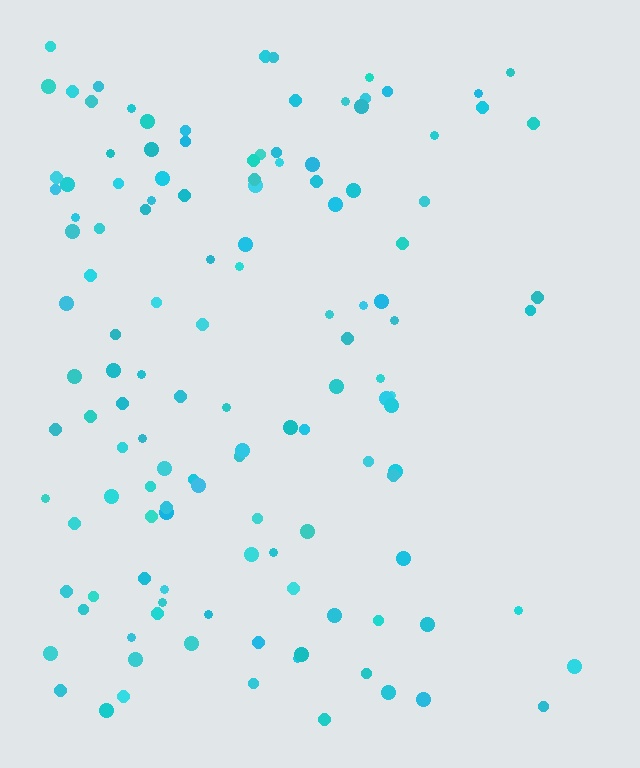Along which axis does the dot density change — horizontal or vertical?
Horizontal.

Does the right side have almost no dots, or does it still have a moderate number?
Still a moderate number, just noticeably fewer than the left.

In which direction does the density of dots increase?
From right to left, with the left side densest.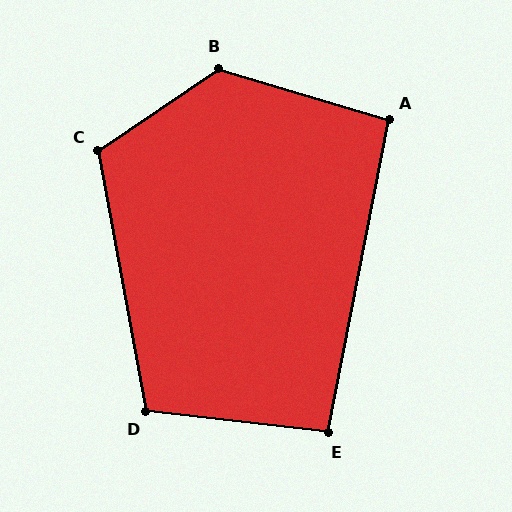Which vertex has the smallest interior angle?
E, at approximately 95 degrees.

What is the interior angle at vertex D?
Approximately 107 degrees (obtuse).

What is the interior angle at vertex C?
Approximately 113 degrees (obtuse).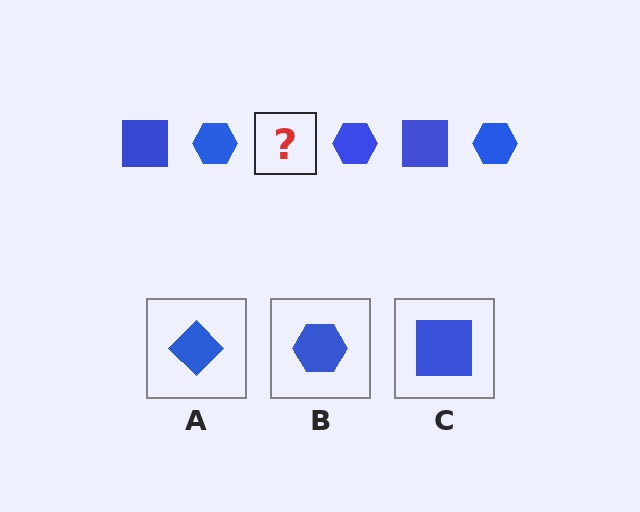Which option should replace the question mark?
Option C.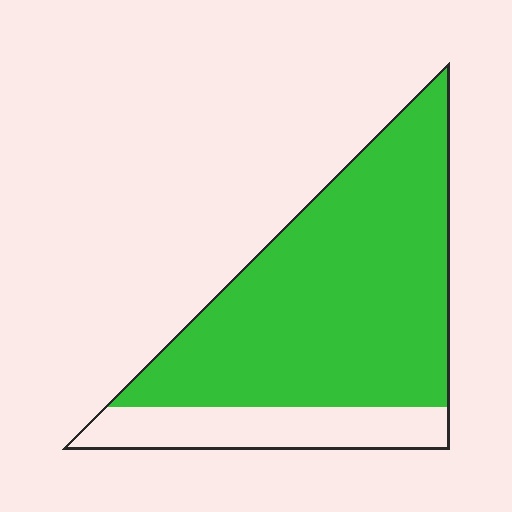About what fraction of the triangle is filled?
About four fifths (4/5).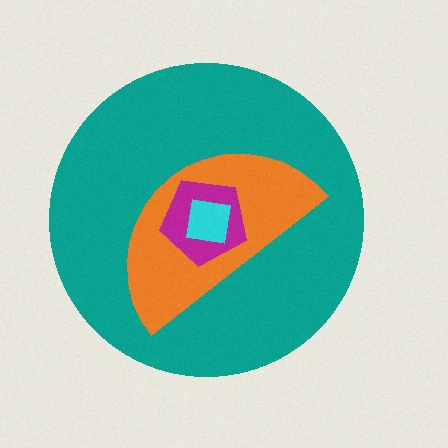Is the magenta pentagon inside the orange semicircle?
Yes.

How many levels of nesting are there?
4.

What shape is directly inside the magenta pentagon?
The cyan square.